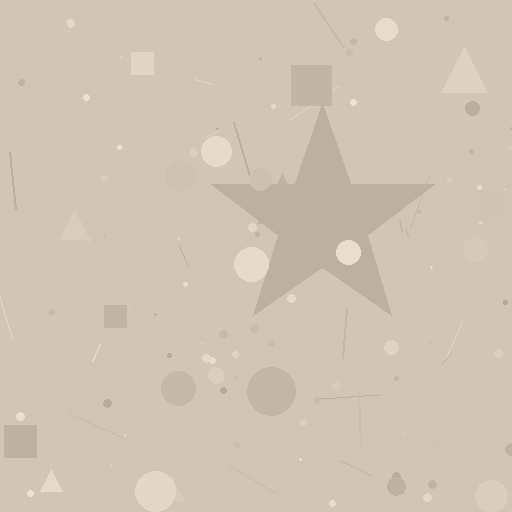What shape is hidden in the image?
A star is hidden in the image.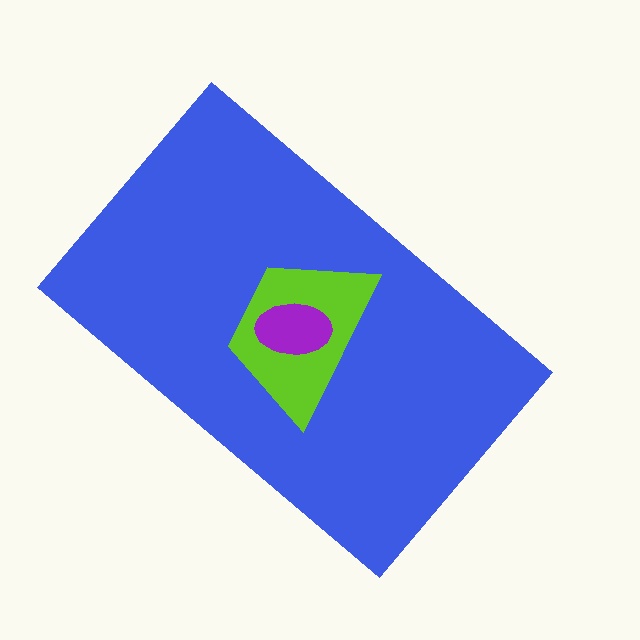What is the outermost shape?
The blue rectangle.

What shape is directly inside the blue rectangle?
The lime trapezoid.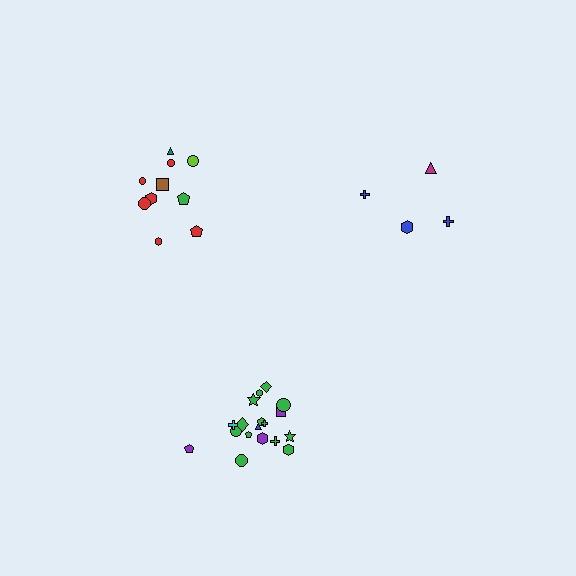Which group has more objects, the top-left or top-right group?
The top-left group.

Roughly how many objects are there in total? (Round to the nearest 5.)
Roughly 30 objects in total.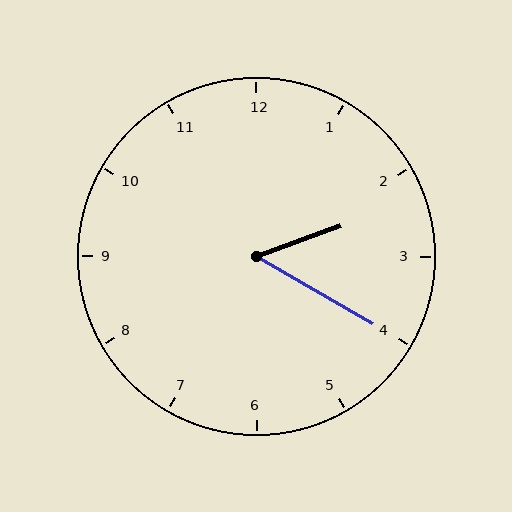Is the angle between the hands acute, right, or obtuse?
It is acute.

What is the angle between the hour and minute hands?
Approximately 50 degrees.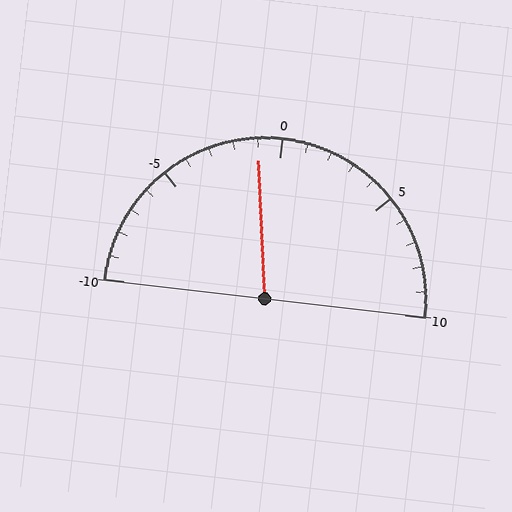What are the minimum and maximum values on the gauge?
The gauge ranges from -10 to 10.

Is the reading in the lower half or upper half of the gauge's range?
The reading is in the lower half of the range (-10 to 10).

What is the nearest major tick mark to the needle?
The nearest major tick mark is 0.